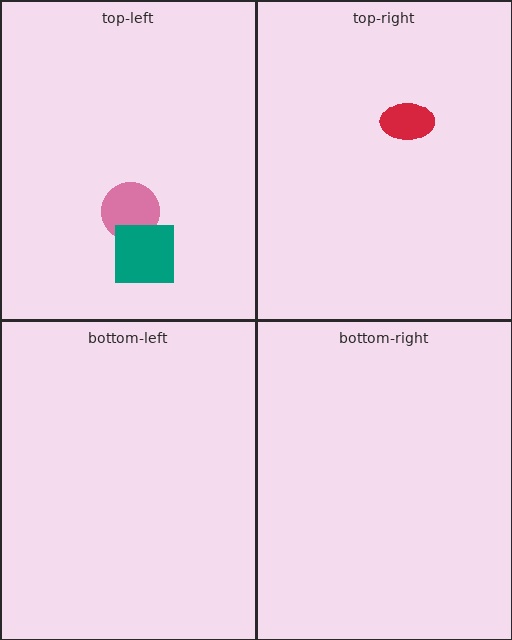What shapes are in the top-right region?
The red ellipse.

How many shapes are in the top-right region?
1.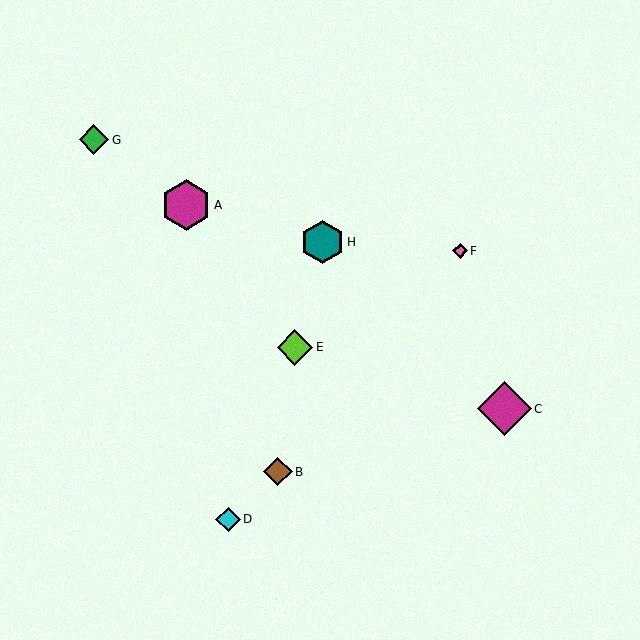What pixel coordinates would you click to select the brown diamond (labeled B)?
Click at (278, 472) to select the brown diamond B.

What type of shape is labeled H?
Shape H is a teal hexagon.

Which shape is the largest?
The magenta diamond (labeled C) is the largest.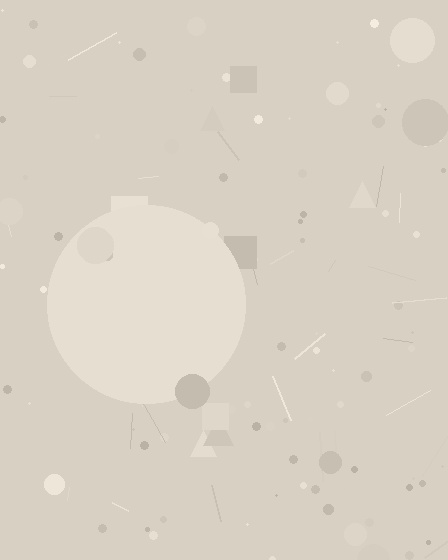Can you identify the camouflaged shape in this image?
The camouflaged shape is a circle.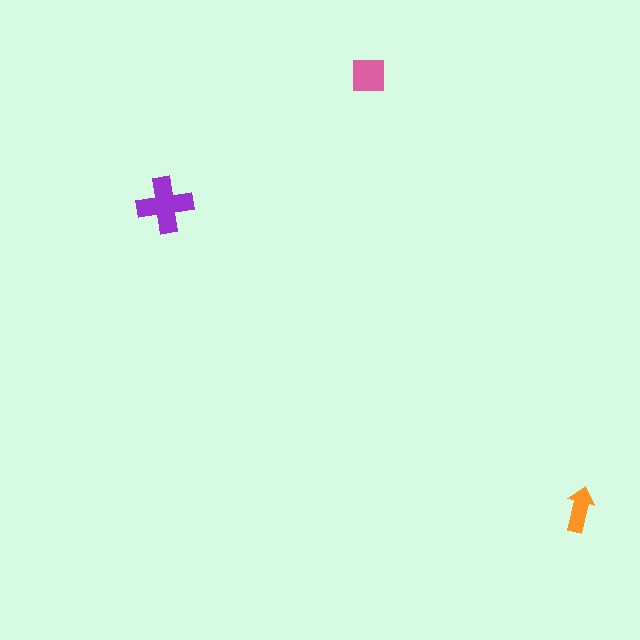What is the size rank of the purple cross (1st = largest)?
1st.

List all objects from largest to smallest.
The purple cross, the pink square, the orange arrow.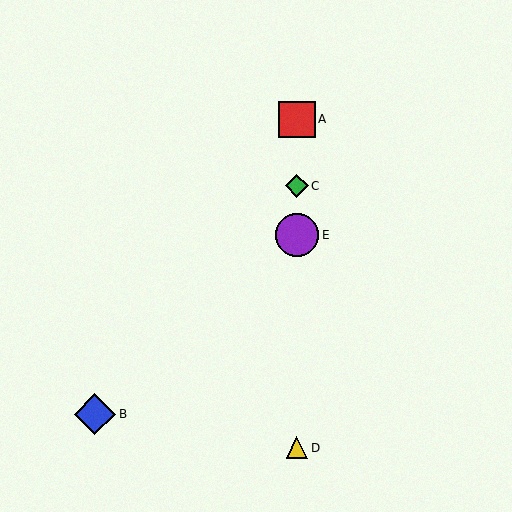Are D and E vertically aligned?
Yes, both are at x≈297.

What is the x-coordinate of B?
Object B is at x≈95.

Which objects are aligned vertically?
Objects A, C, D, E are aligned vertically.